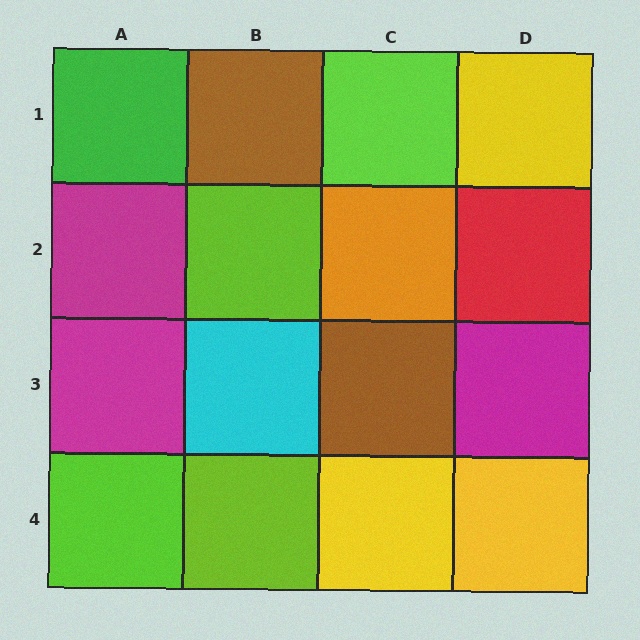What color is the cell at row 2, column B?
Lime.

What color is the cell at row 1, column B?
Brown.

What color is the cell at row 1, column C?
Lime.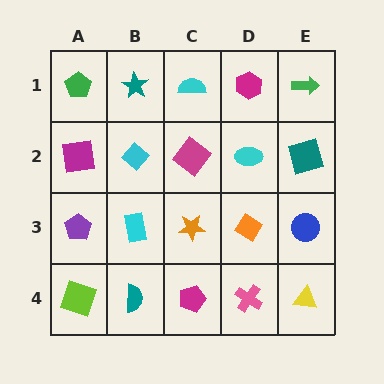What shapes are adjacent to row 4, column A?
A purple pentagon (row 3, column A), a teal semicircle (row 4, column B).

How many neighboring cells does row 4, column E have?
2.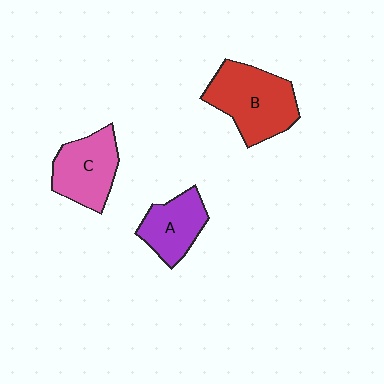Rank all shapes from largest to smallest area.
From largest to smallest: B (red), C (pink), A (purple).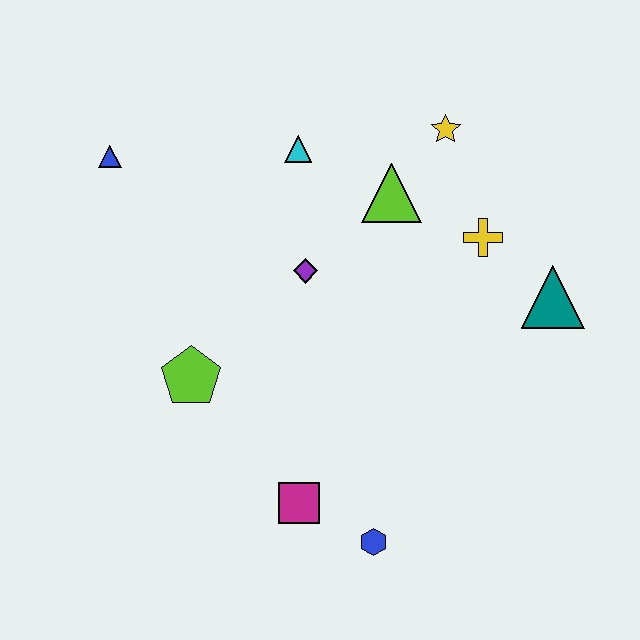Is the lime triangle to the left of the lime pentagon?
No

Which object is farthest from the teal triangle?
The blue triangle is farthest from the teal triangle.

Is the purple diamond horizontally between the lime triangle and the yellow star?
No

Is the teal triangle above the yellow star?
No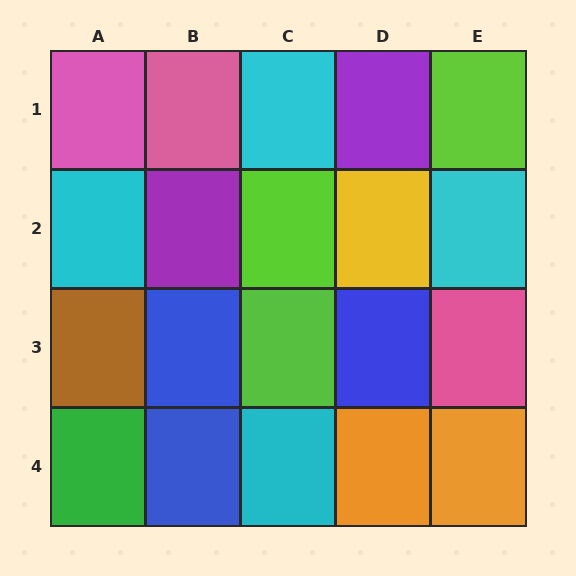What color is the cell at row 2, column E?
Cyan.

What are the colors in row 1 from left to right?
Pink, pink, cyan, purple, lime.